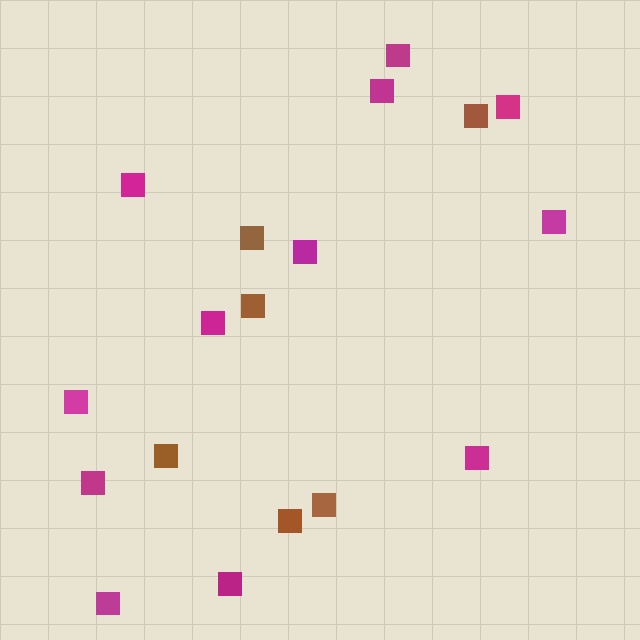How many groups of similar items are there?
There are 2 groups: one group of brown squares (6) and one group of magenta squares (12).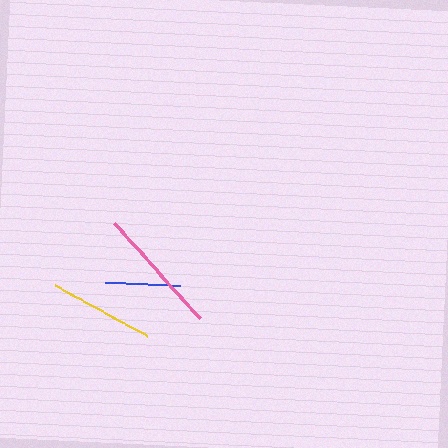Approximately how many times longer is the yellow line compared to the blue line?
The yellow line is approximately 1.4 times the length of the blue line.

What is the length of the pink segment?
The pink segment is approximately 128 pixels long.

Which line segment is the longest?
The pink line is the longest at approximately 128 pixels.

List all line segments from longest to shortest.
From longest to shortest: pink, yellow, blue.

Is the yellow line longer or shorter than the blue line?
The yellow line is longer than the blue line.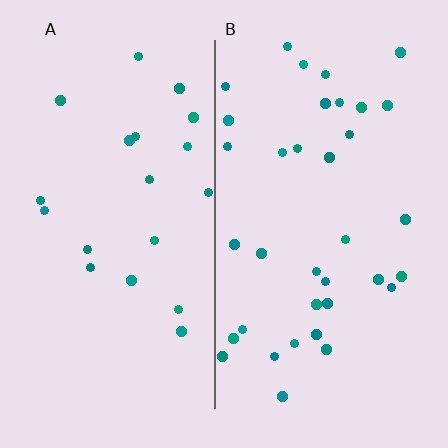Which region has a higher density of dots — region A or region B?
B (the right).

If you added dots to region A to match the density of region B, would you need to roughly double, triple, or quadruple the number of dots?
Approximately double.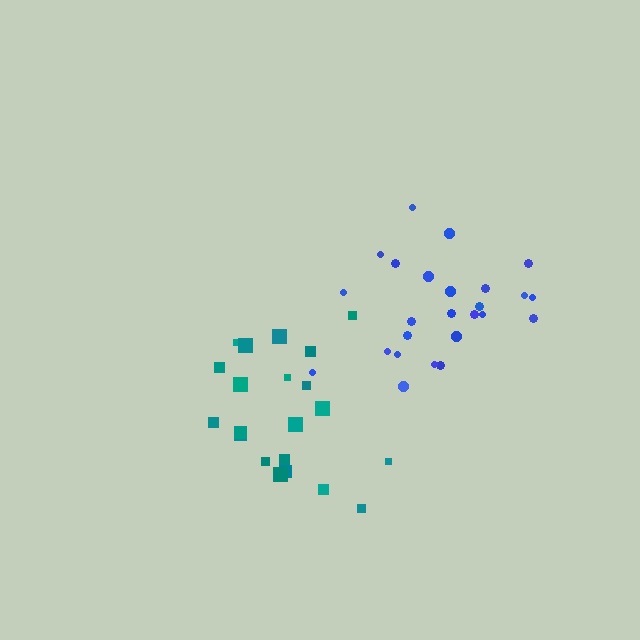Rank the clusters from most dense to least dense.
blue, teal.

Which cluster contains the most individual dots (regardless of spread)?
Blue (25).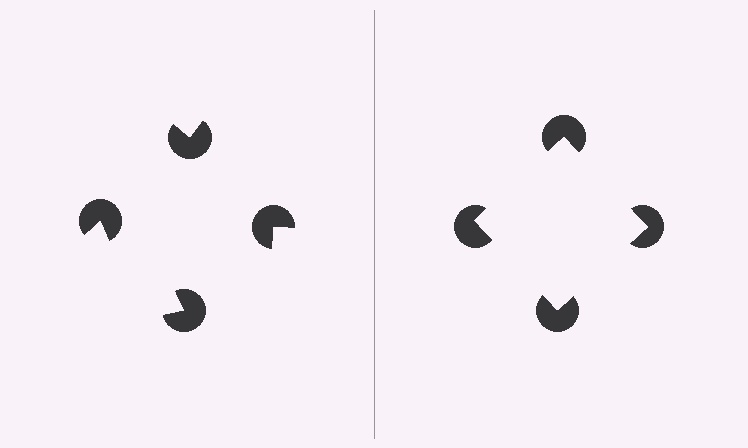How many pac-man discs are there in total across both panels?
8 — 4 on each side.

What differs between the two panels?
The pac-man discs are positioned identically on both sides; only the wedge orientations differ. On the right they align to a square; on the left they are misaligned.